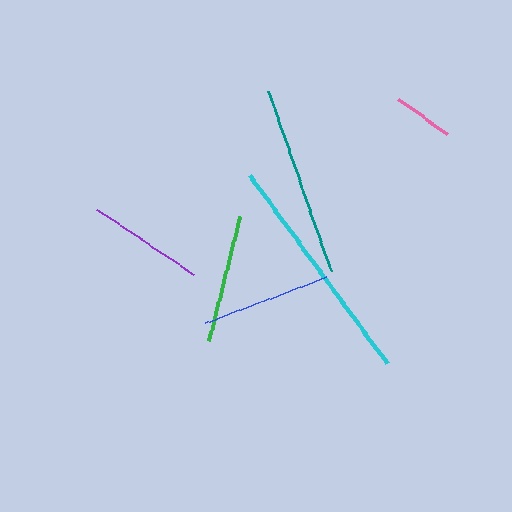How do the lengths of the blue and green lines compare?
The blue and green lines are approximately the same length.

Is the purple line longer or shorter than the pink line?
The purple line is longer than the pink line.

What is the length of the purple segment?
The purple segment is approximately 118 pixels long.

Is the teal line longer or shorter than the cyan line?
The cyan line is longer than the teal line.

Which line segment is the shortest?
The pink line is the shortest at approximately 61 pixels.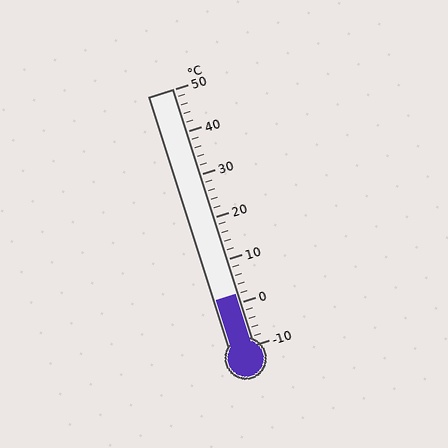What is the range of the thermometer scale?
The thermometer scale ranges from -10°C to 50°C.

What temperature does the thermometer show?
The thermometer shows approximately 2°C.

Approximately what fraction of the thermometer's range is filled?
The thermometer is filled to approximately 20% of its range.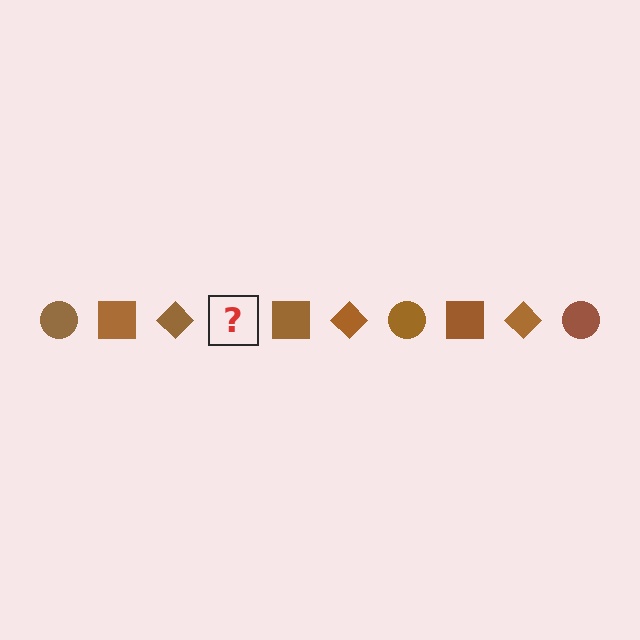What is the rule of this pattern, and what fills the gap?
The rule is that the pattern cycles through circle, square, diamond shapes in brown. The gap should be filled with a brown circle.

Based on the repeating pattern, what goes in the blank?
The blank should be a brown circle.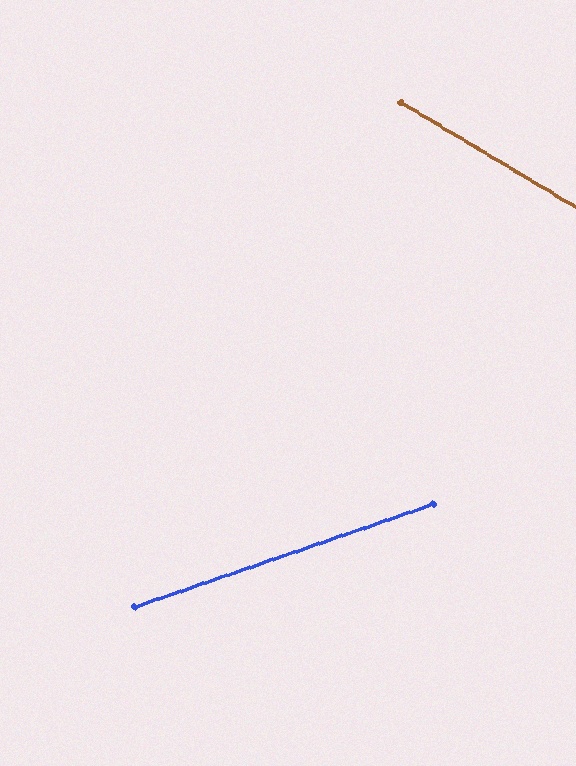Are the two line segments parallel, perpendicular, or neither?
Neither parallel nor perpendicular — they differ by about 50°.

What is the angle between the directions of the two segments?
Approximately 50 degrees.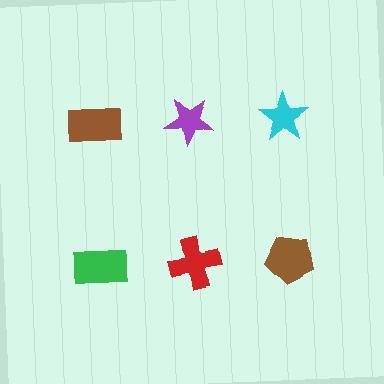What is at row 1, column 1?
A brown rectangle.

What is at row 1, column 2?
A purple star.